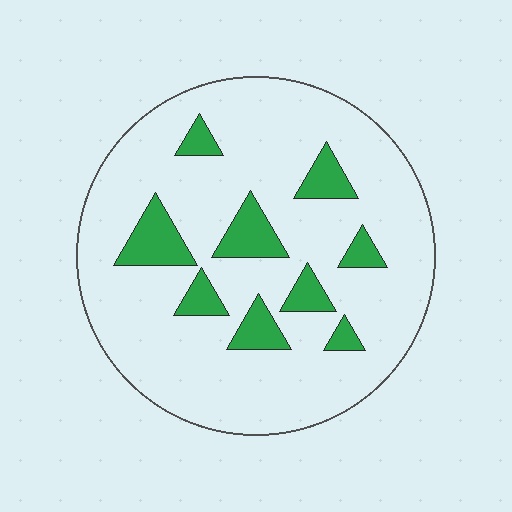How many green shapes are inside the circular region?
9.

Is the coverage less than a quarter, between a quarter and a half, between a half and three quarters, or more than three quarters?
Less than a quarter.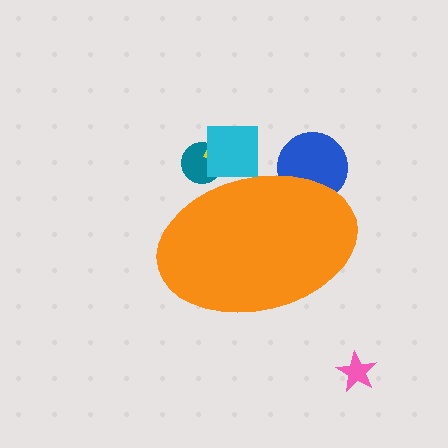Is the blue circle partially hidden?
Yes, the blue circle is partially hidden behind the orange ellipse.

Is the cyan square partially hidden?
Yes, the cyan square is partially hidden behind the orange ellipse.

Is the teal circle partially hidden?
Yes, the teal circle is partially hidden behind the orange ellipse.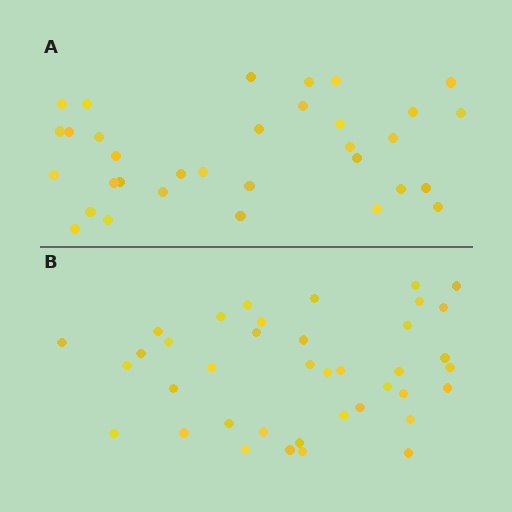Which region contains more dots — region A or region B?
Region B (the bottom region) has more dots.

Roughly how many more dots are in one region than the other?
Region B has about 6 more dots than region A.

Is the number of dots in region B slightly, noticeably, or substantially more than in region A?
Region B has only slightly more — the two regions are fairly close. The ratio is roughly 1.2 to 1.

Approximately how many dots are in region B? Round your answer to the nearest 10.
About 40 dots. (The exact count is 39, which rounds to 40.)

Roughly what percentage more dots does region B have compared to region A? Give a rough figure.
About 20% more.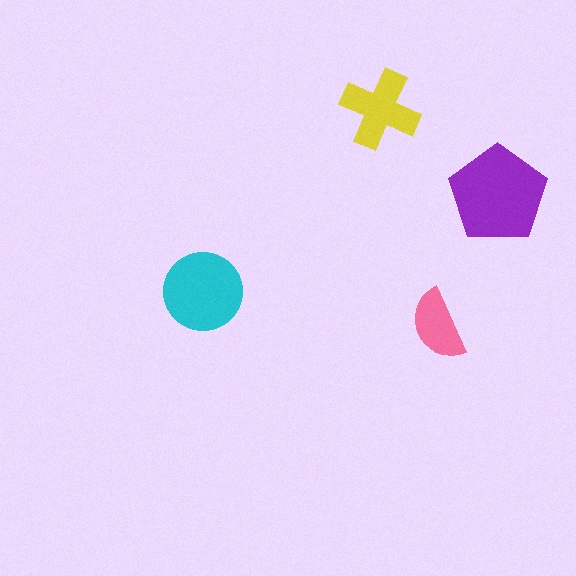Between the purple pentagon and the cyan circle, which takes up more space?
The purple pentagon.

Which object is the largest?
The purple pentagon.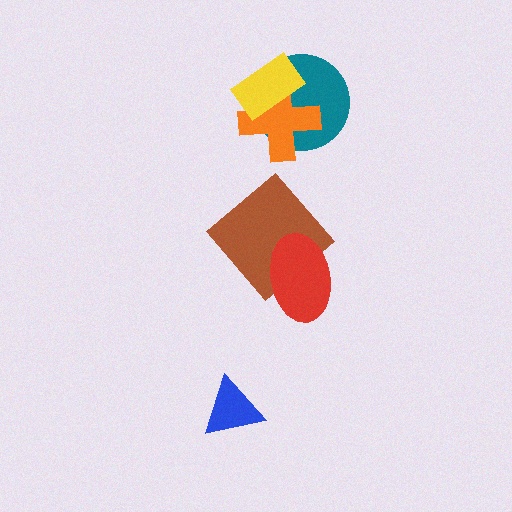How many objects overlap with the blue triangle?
0 objects overlap with the blue triangle.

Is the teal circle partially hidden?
Yes, it is partially covered by another shape.